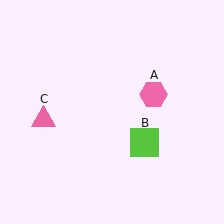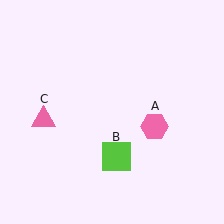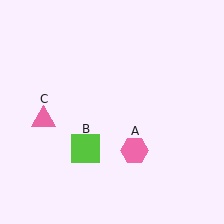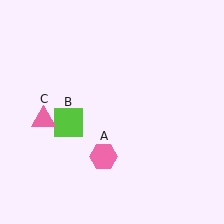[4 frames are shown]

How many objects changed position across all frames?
2 objects changed position: pink hexagon (object A), lime square (object B).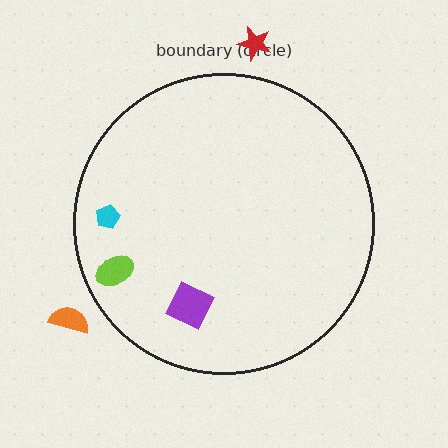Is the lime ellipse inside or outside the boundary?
Inside.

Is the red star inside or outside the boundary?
Outside.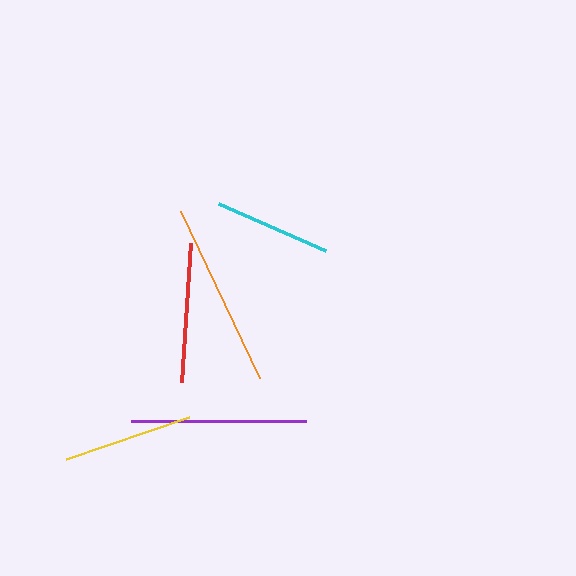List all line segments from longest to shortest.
From longest to shortest: orange, purple, red, yellow, cyan.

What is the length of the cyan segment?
The cyan segment is approximately 117 pixels long.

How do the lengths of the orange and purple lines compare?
The orange and purple lines are approximately the same length.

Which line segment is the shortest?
The cyan line is the shortest at approximately 117 pixels.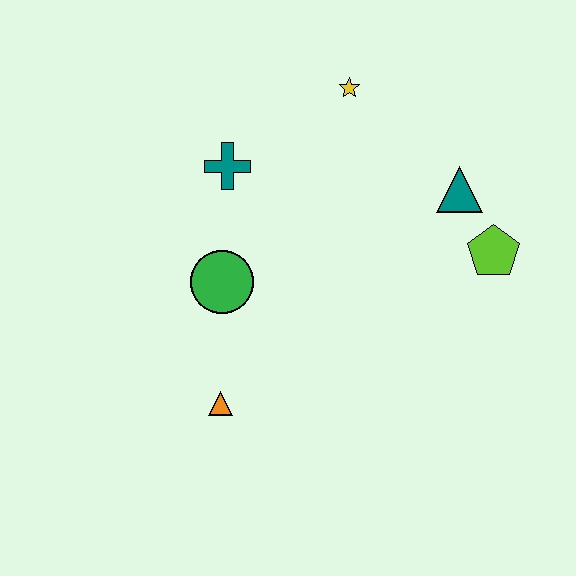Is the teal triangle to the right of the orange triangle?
Yes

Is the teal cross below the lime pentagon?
No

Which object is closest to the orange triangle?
The green circle is closest to the orange triangle.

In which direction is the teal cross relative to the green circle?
The teal cross is above the green circle.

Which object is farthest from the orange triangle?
The yellow star is farthest from the orange triangle.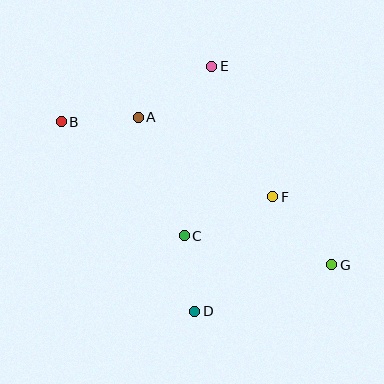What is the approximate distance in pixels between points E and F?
The distance between E and F is approximately 144 pixels.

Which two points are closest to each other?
Points C and D are closest to each other.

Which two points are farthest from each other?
Points B and G are farthest from each other.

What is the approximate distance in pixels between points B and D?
The distance between B and D is approximately 232 pixels.